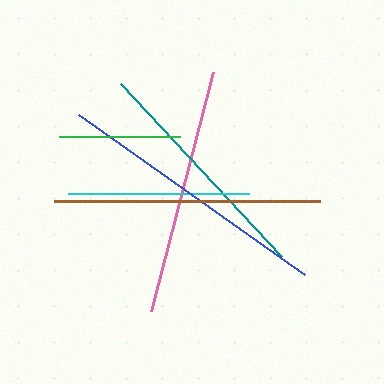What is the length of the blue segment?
The blue segment is approximately 277 pixels long.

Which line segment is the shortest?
The green line is the shortest at approximately 121 pixels.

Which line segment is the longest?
The blue line is the longest at approximately 277 pixels.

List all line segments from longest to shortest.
From longest to shortest: blue, brown, pink, teal, cyan, green.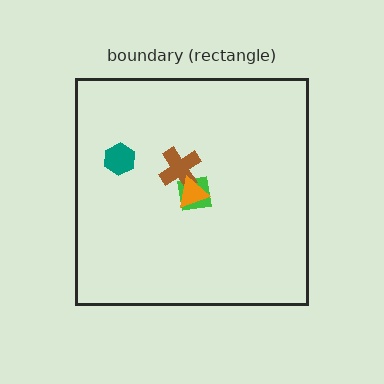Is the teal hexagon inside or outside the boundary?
Inside.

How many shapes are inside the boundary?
4 inside, 0 outside.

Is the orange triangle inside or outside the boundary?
Inside.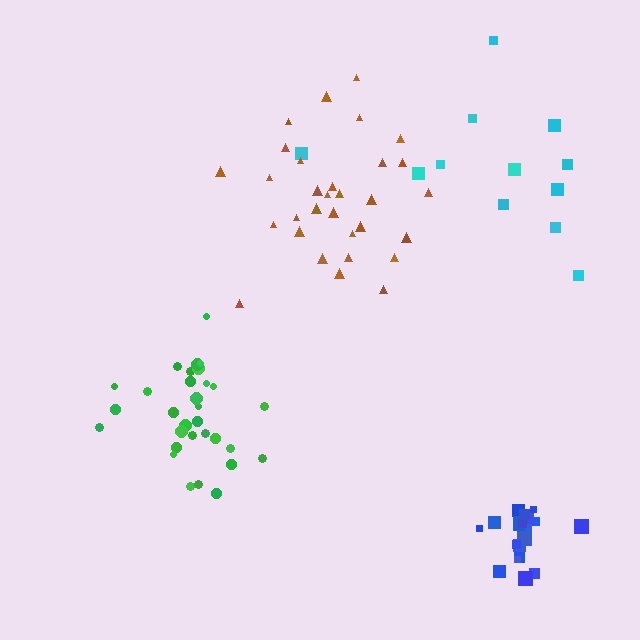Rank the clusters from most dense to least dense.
blue, green, brown, cyan.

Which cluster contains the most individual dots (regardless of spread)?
Brown (31).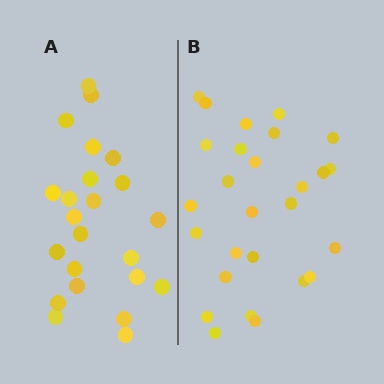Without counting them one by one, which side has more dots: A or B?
Region B (the right region) has more dots.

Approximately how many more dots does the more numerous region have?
Region B has about 4 more dots than region A.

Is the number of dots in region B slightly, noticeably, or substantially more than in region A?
Region B has only slightly more — the two regions are fairly close. The ratio is roughly 1.2 to 1.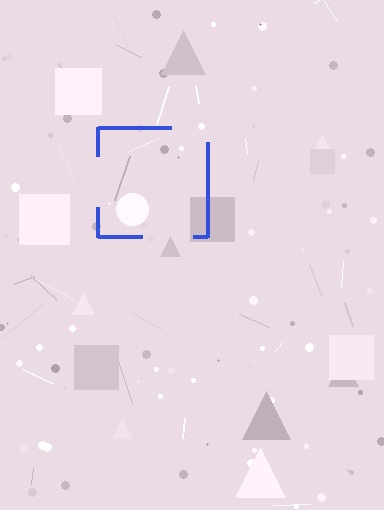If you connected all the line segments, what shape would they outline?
They would outline a square.